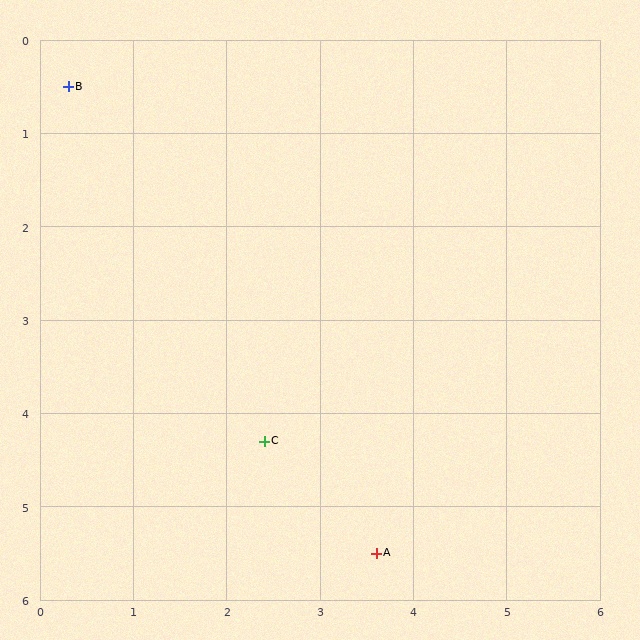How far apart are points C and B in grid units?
Points C and B are about 4.3 grid units apart.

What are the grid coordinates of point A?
Point A is at approximately (3.6, 5.5).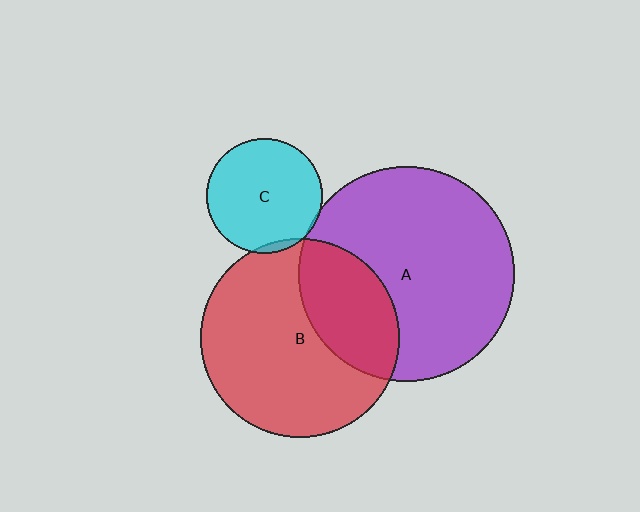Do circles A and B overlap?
Yes.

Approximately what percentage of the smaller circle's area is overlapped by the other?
Approximately 30%.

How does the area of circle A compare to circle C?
Approximately 3.5 times.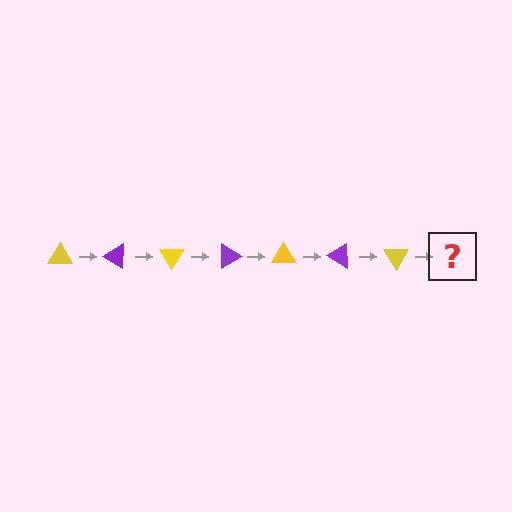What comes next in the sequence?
The next element should be a purple triangle, rotated 210 degrees from the start.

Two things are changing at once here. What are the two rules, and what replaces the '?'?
The two rules are that it rotates 30 degrees each step and the color cycles through yellow and purple. The '?' should be a purple triangle, rotated 210 degrees from the start.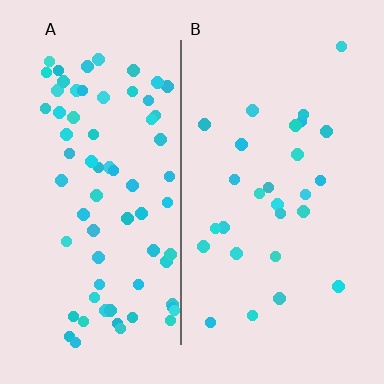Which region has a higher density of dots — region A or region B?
A (the left).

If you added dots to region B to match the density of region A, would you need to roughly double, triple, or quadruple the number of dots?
Approximately triple.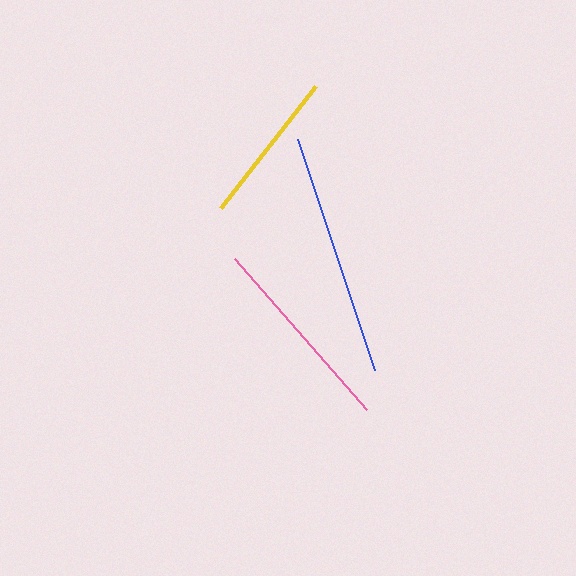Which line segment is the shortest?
The yellow line is the shortest at approximately 155 pixels.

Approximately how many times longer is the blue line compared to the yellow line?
The blue line is approximately 1.6 times the length of the yellow line.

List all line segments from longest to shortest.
From longest to shortest: blue, pink, yellow.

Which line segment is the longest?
The blue line is the longest at approximately 243 pixels.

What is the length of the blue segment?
The blue segment is approximately 243 pixels long.